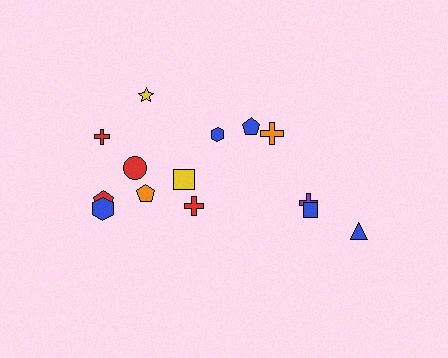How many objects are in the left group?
There are 8 objects.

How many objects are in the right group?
There are 6 objects.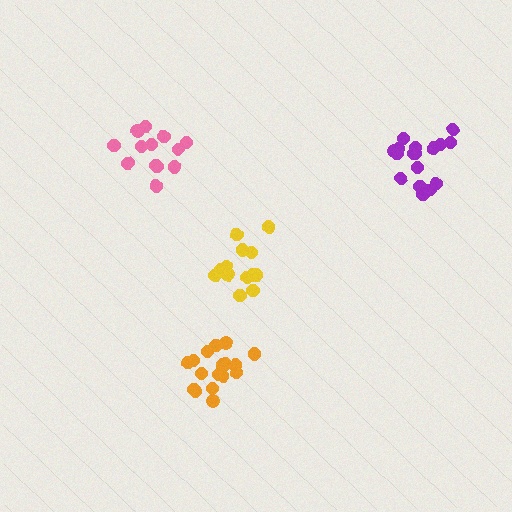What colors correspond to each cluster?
The clusters are colored: pink, yellow, purple, orange.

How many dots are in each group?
Group 1: 13 dots, Group 2: 13 dots, Group 3: 18 dots, Group 4: 18 dots (62 total).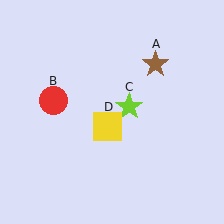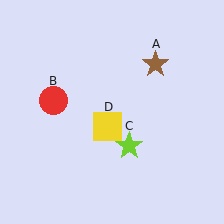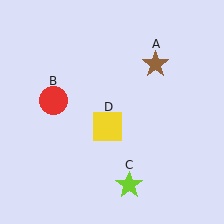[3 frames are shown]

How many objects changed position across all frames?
1 object changed position: lime star (object C).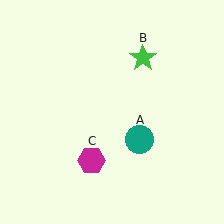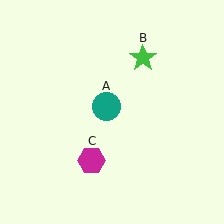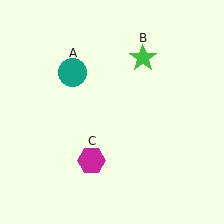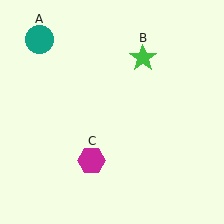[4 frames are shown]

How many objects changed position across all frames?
1 object changed position: teal circle (object A).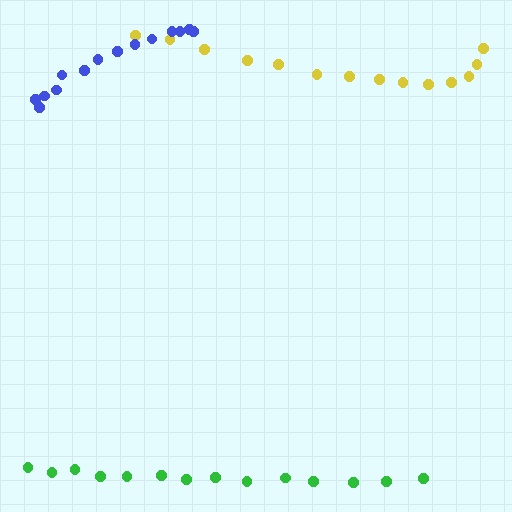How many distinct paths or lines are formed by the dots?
There are 3 distinct paths.